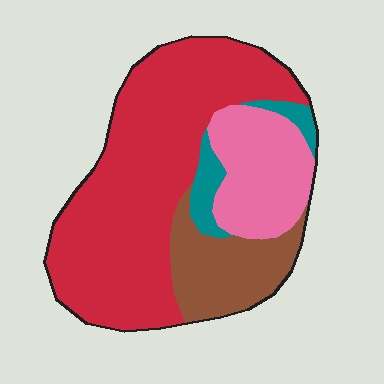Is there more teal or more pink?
Pink.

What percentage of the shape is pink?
Pink takes up less than a quarter of the shape.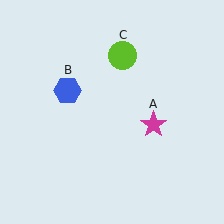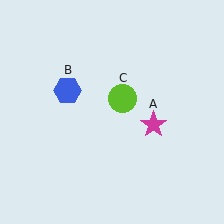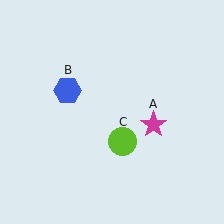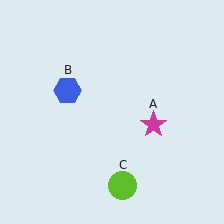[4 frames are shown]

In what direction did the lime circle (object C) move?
The lime circle (object C) moved down.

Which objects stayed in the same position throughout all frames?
Magenta star (object A) and blue hexagon (object B) remained stationary.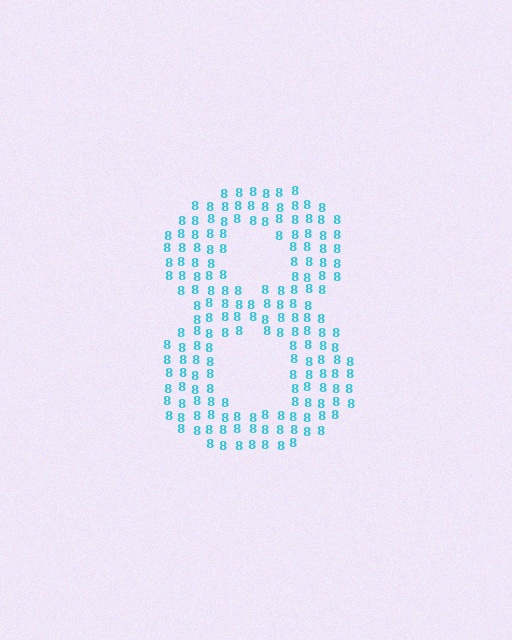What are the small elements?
The small elements are digit 8's.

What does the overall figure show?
The overall figure shows the digit 8.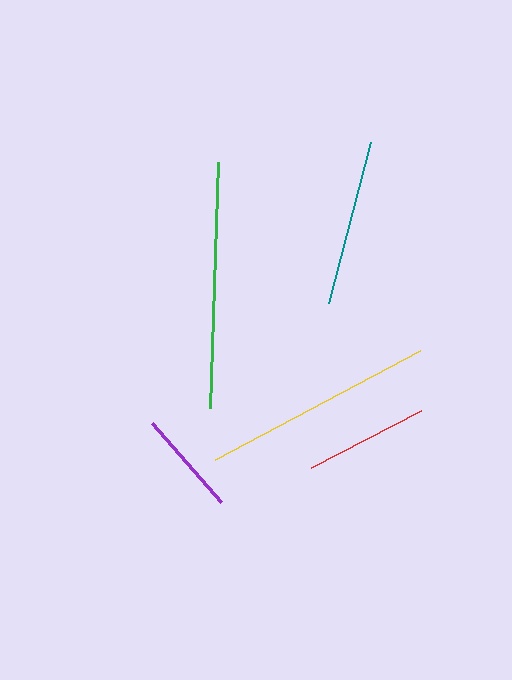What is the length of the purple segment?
The purple segment is approximately 104 pixels long.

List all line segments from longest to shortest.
From longest to shortest: green, yellow, teal, red, purple.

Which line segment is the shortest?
The purple line is the shortest at approximately 104 pixels.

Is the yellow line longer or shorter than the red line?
The yellow line is longer than the red line.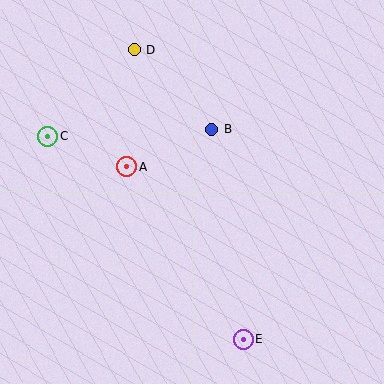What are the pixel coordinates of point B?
Point B is at (212, 129).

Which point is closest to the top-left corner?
Point D is closest to the top-left corner.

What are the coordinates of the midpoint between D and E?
The midpoint between D and E is at (189, 194).